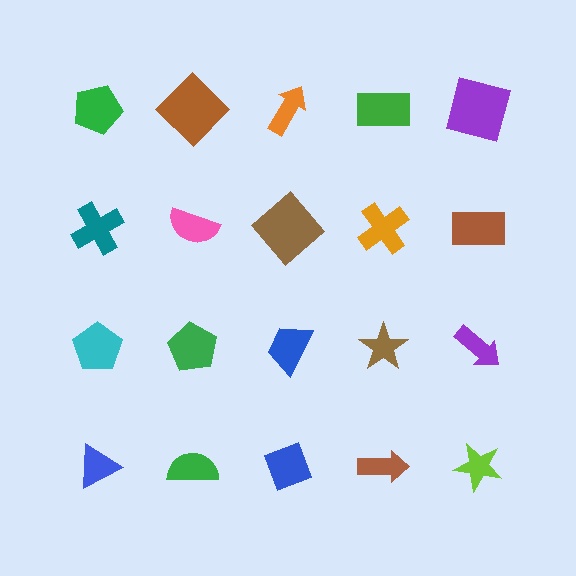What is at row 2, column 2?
A pink semicircle.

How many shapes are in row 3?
5 shapes.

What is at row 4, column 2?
A green semicircle.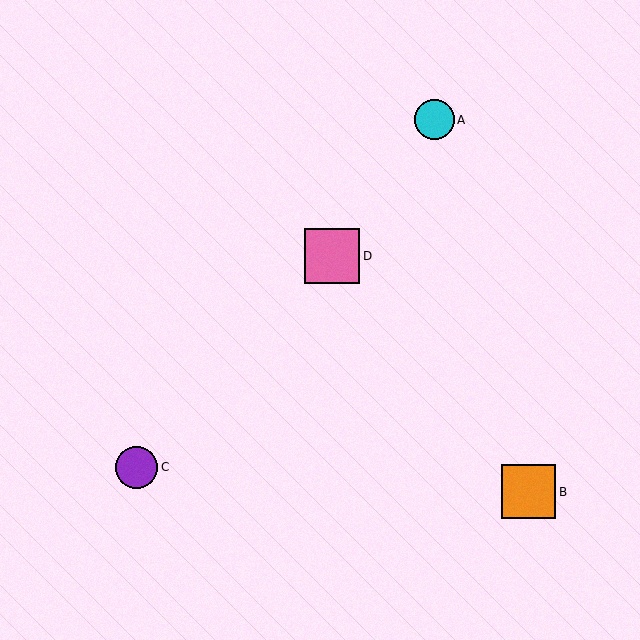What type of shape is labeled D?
Shape D is a pink square.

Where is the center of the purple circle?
The center of the purple circle is at (137, 467).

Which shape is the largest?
The pink square (labeled D) is the largest.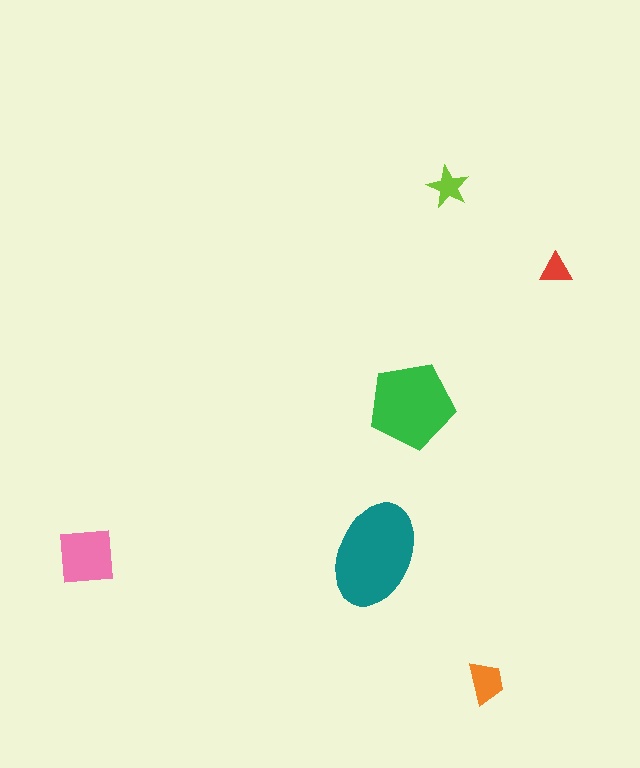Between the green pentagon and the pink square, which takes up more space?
The green pentagon.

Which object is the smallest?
The red triangle.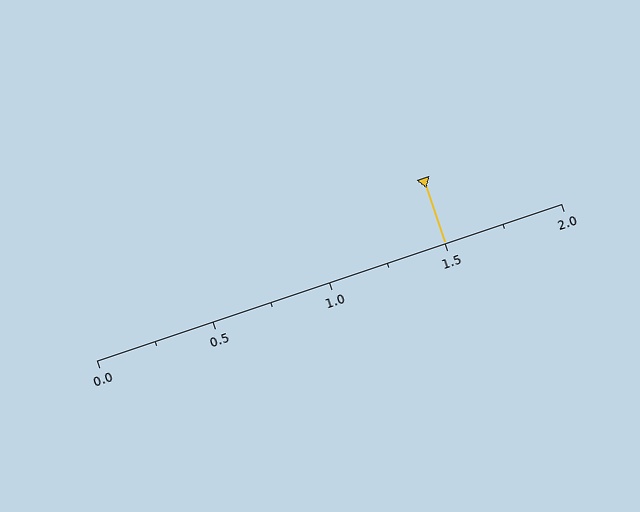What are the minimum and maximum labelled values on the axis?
The axis runs from 0.0 to 2.0.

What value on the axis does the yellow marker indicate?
The marker indicates approximately 1.5.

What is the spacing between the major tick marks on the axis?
The major ticks are spaced 0.5 apart.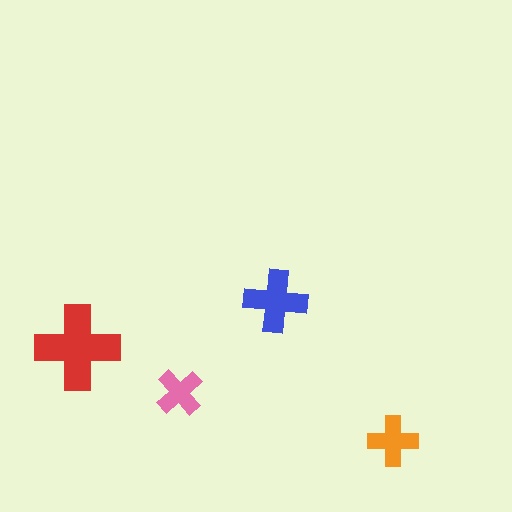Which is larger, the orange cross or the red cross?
The red one.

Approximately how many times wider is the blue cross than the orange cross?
About 1.5 times wider.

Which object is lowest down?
The orange cross is bottommost.